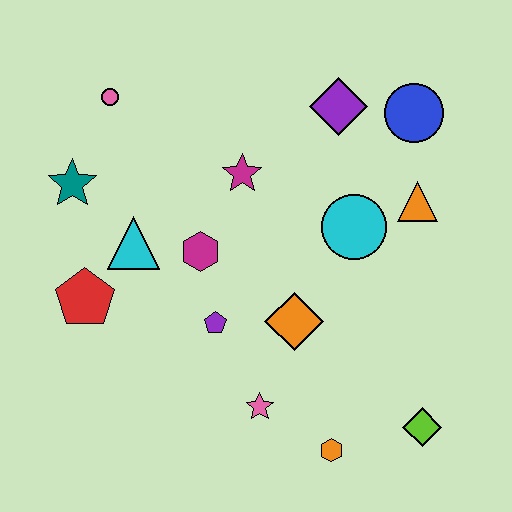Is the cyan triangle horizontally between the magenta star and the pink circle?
Yes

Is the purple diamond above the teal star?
Yes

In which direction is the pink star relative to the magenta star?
The pink star is below the magenta star.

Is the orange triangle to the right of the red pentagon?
Yes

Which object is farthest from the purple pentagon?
The blue circle is farthest from the purple pentagon.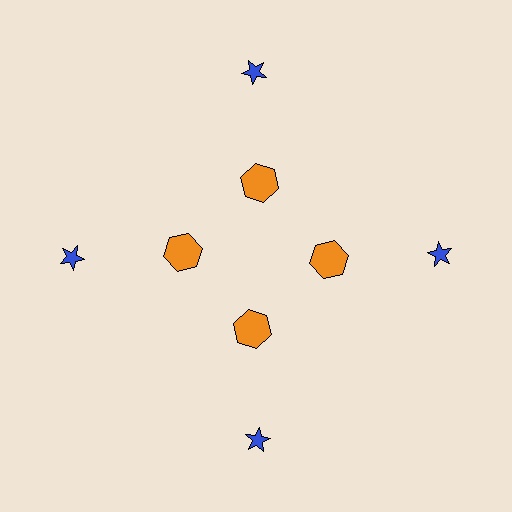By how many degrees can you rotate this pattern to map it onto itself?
The pattern maps onto itself every 90 degrees of rotation.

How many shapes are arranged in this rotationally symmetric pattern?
There are 8 shapes, arranged in 4 groups of 2.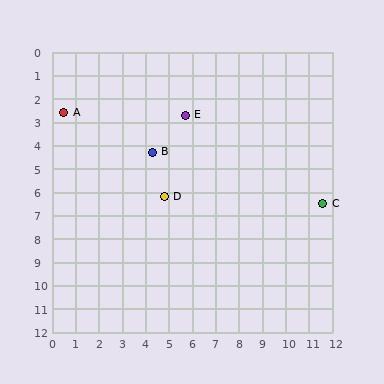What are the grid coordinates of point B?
Point B is at approximately (4.3, 4.3).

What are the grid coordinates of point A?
Point A is at approximately (0.5, 2.6).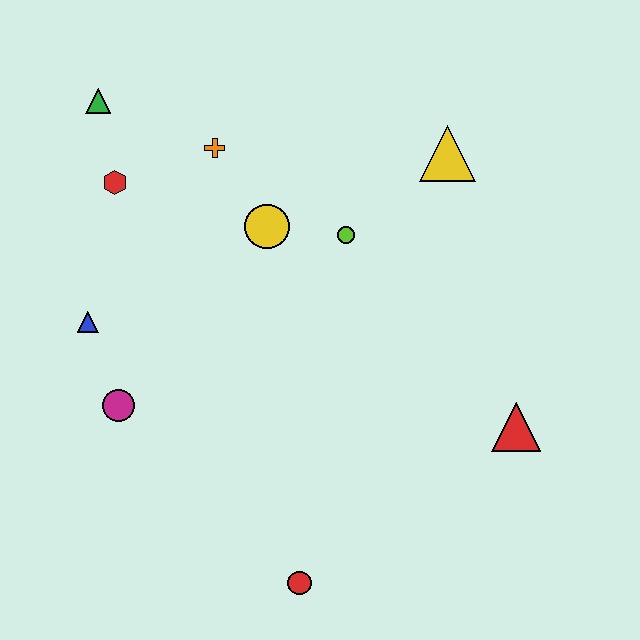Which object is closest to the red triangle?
The lime circle is closest to the red triangle.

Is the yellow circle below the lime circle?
No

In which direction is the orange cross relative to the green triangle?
The orange cross is to the right of the green triangle.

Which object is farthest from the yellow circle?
The red circle is farthest from the yellow circle.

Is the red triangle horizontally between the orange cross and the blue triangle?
No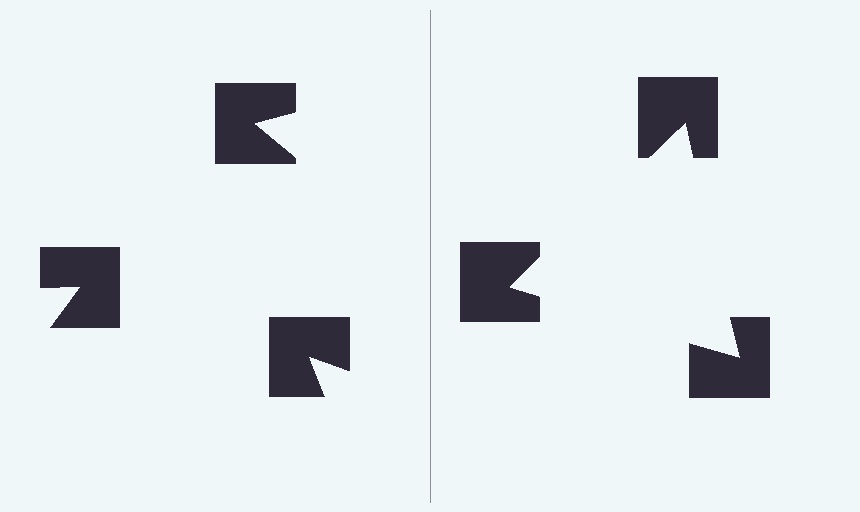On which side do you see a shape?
An illusory triangle appears on the right side. On the left side the wedge cuts are rotated, so no coherent shape forms.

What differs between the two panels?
The notched squares are positioned identically on both sides; only the wedge orientations differ. On the right they align to a triangle; on the left they are misaligned.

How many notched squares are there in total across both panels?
6 — 3 on each side.